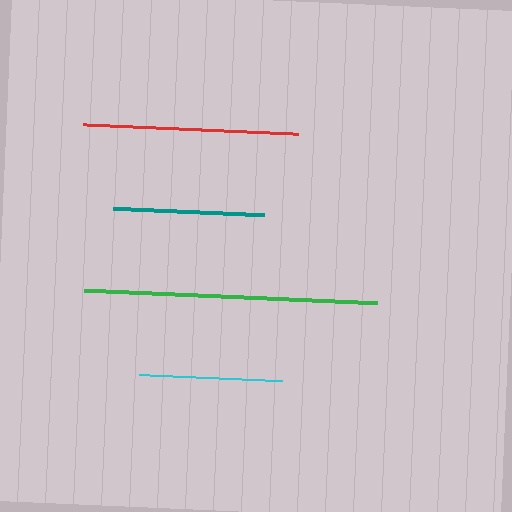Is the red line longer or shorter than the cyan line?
The red line is longer than the cyan line.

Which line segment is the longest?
The green line is the longest at approximately 294 pixels.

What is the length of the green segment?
The green segment is approximately 294 pixels long.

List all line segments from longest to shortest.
From longest to shortest: green, red, teal, cyan.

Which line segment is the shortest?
The cyan line is the shortest at approximately 143 pixels.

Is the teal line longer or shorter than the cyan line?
The teal line is longer than the cyan line.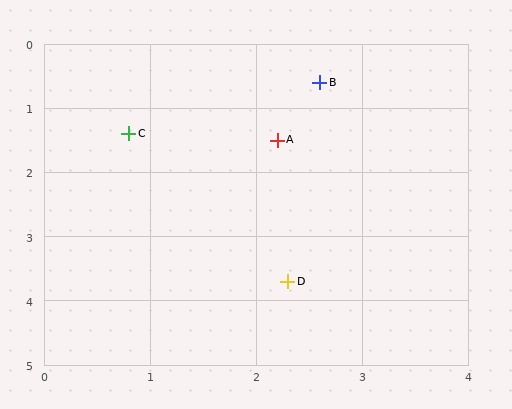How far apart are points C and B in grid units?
Points C and B are about 2.0 grid units apart.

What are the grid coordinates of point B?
Point B is at approximately (2.6, 0.6).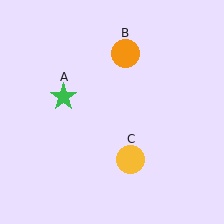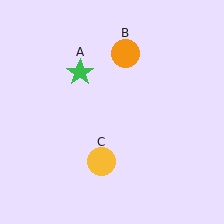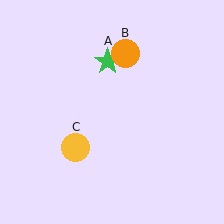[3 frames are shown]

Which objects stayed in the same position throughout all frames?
Orange circle (object B) remained stationary.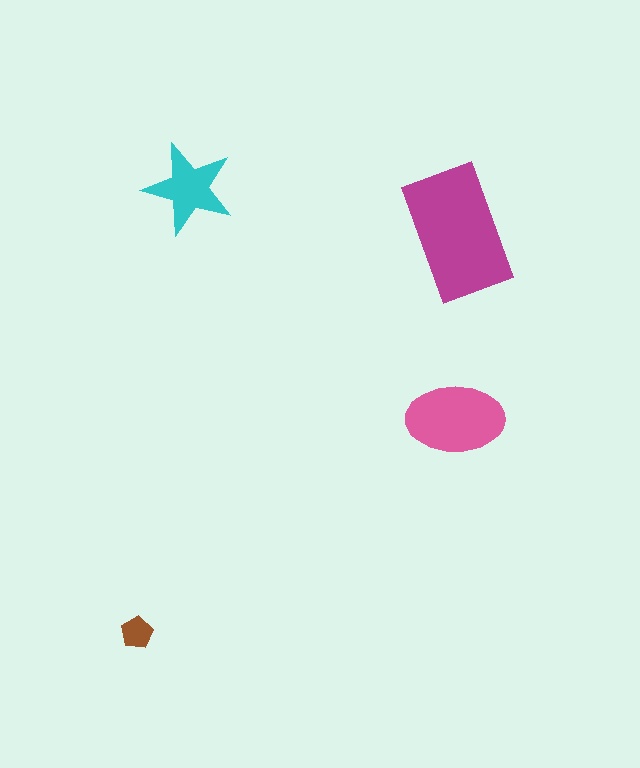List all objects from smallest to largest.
The brown pentagon, the cyan star, the pink ellipse, the magenta rectangle.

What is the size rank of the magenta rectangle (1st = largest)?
1st.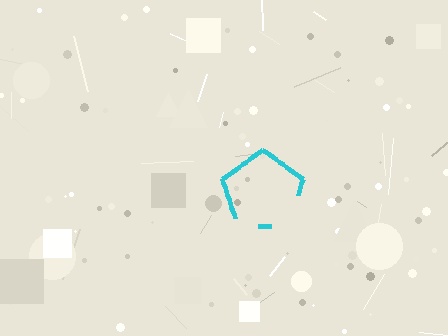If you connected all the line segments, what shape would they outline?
They would outline a pentagon.